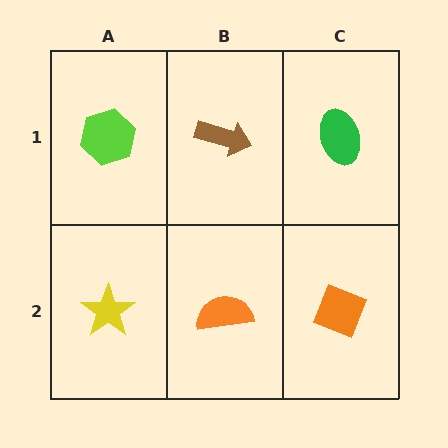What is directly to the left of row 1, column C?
A brown arrow.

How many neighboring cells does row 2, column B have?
3.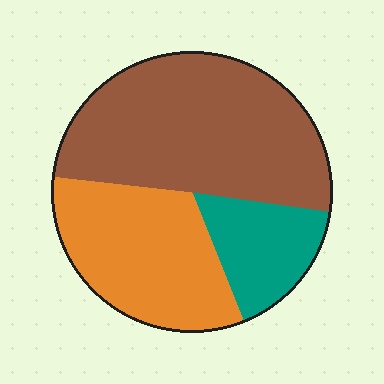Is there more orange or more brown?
Brown.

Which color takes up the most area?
Brown, at roughly 50%.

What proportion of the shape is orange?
Orange takes up about one third (1/3) of the shape.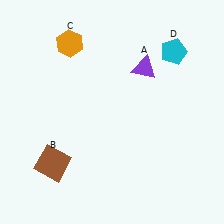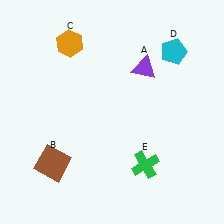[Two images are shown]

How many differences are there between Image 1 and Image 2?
There is 1 difference between the two images.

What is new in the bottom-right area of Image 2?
A green cross (E) was added in the bottom-right area of Image 2.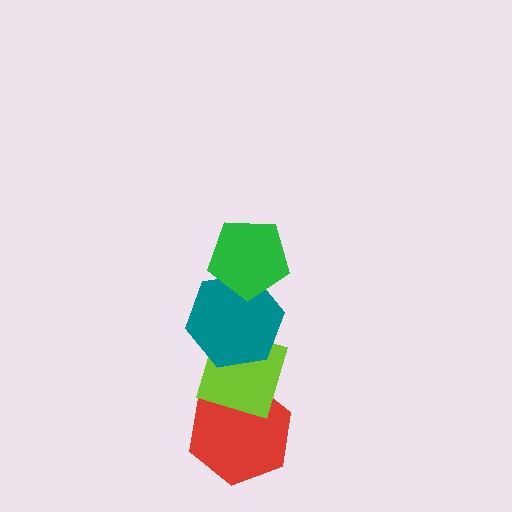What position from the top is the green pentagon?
The green pentagon is 1st from the top.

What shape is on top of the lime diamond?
The teal hexagon is on top of the lime diamond.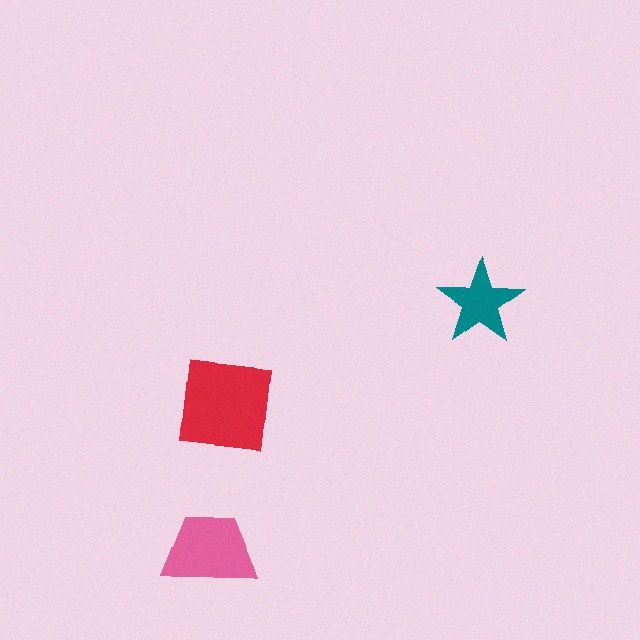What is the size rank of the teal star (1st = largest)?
3rd.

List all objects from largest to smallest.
The red square, the pink trapezoid, the teal star.